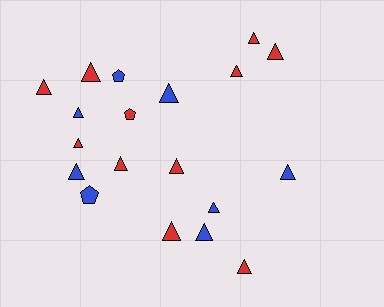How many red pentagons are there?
There is 1 red pentagon.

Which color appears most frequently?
Red, with 11 objects.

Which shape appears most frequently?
Triangle, with 16 objects.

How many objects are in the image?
There are 19 objects.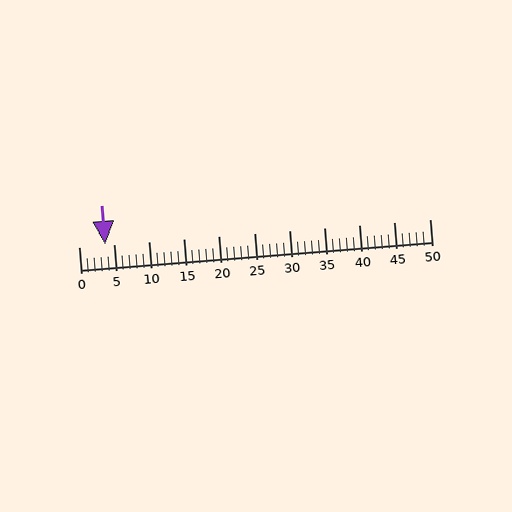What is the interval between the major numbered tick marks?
The major tick marks are spaced 5 units apart.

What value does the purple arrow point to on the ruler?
The purple arrow points to approximately 4.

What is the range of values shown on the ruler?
The ruler shows values from 0 to 50.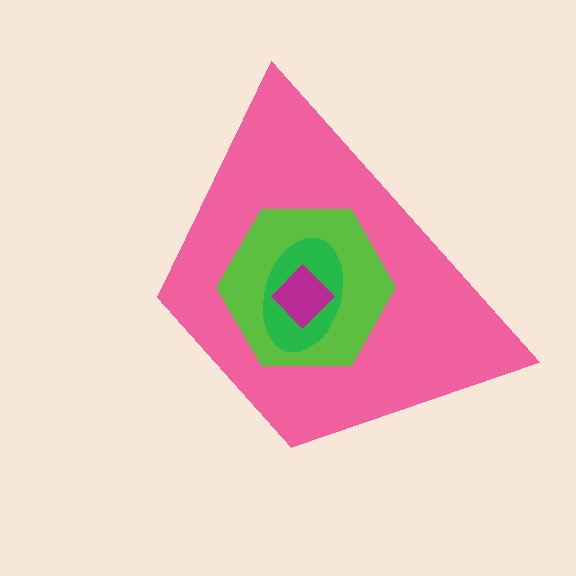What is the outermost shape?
The pink trapezoid.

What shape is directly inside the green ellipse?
The magenta diamond.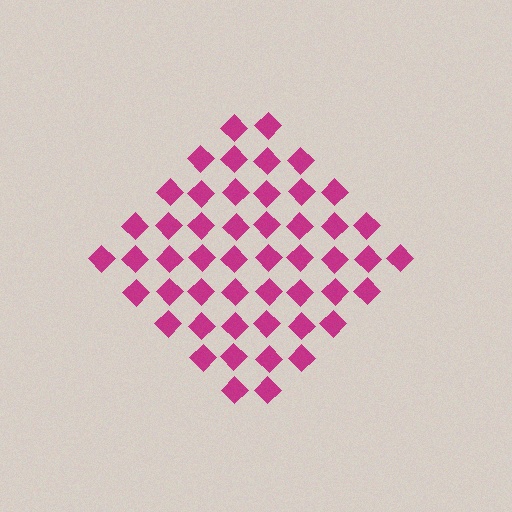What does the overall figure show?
The overall figure shows a diamond.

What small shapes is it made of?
It is made of small diamonds.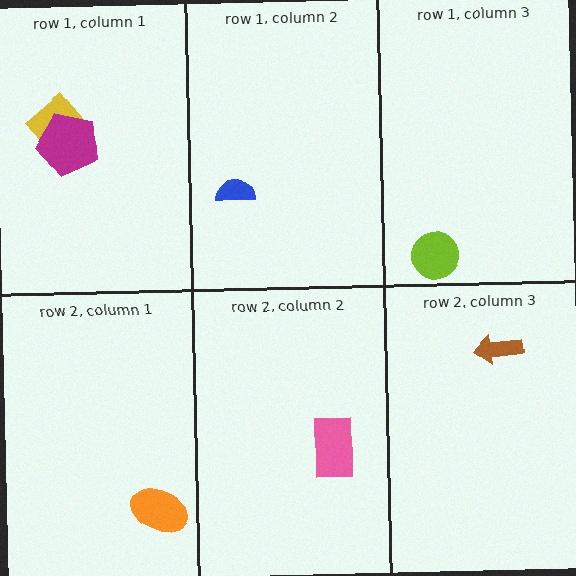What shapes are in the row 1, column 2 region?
The blue semicircle.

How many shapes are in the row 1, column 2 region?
1.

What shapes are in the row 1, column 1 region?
The yellow diamond, the magenta pentagon.